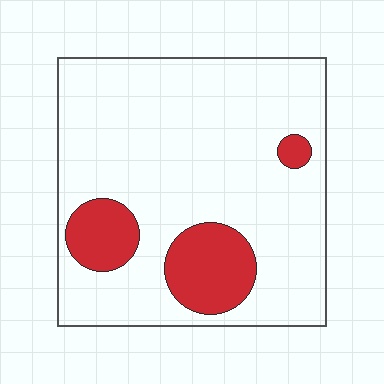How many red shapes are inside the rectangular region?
3.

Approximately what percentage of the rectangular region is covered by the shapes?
Approximately 15%.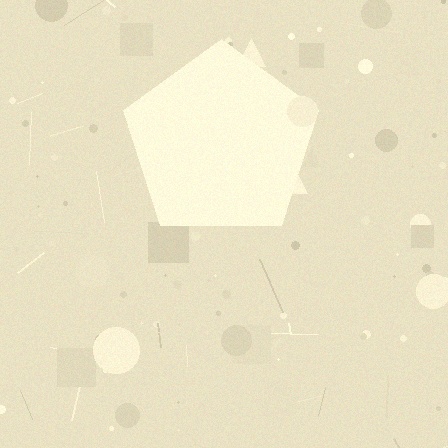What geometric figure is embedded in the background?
A pentagon is embedded in the background.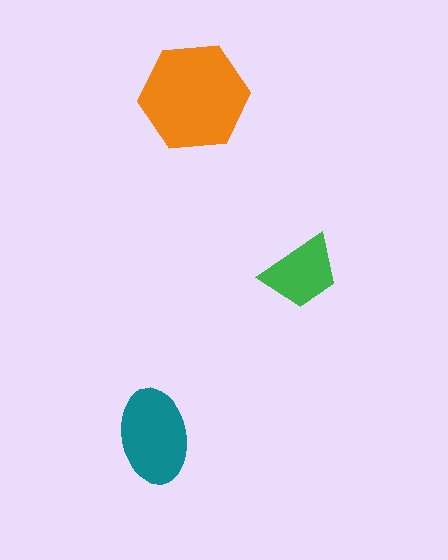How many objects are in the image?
There are 3 objects in the image.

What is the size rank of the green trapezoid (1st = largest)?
3rd.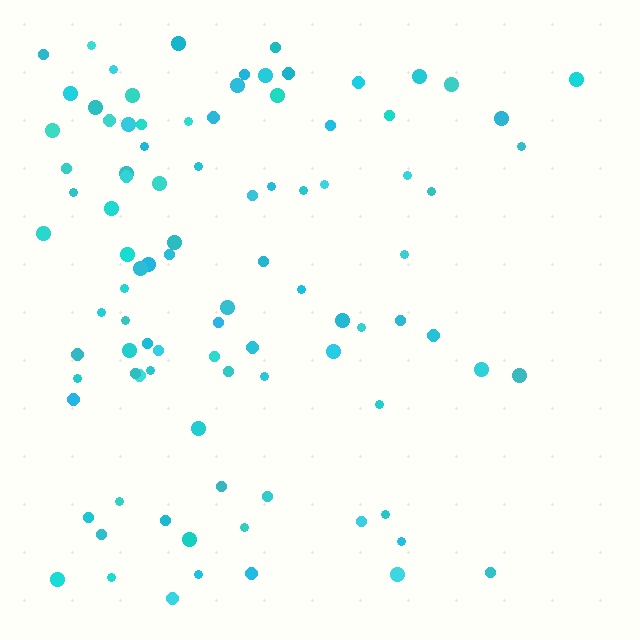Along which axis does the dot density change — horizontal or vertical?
Horizontal.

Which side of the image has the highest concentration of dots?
The left.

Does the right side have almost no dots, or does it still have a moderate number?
Still a moderate number, just noticeably fewer than the left.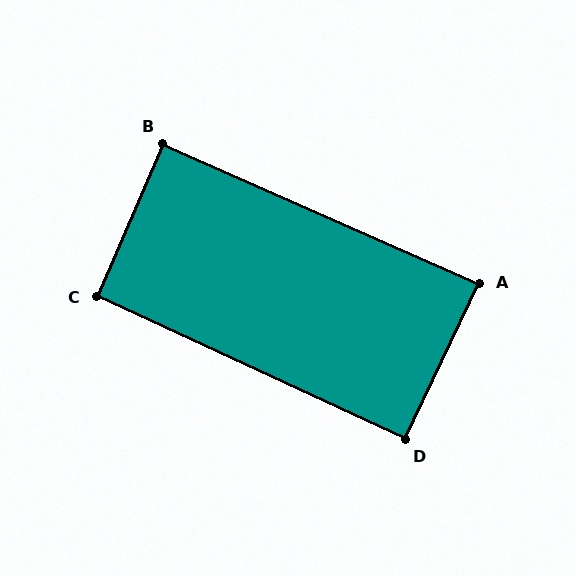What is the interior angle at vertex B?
Approximately 89 degrees (approximately right).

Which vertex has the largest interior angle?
C, at approximately 92 degrees.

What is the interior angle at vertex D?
Approximately 91 degrees (approximately right).